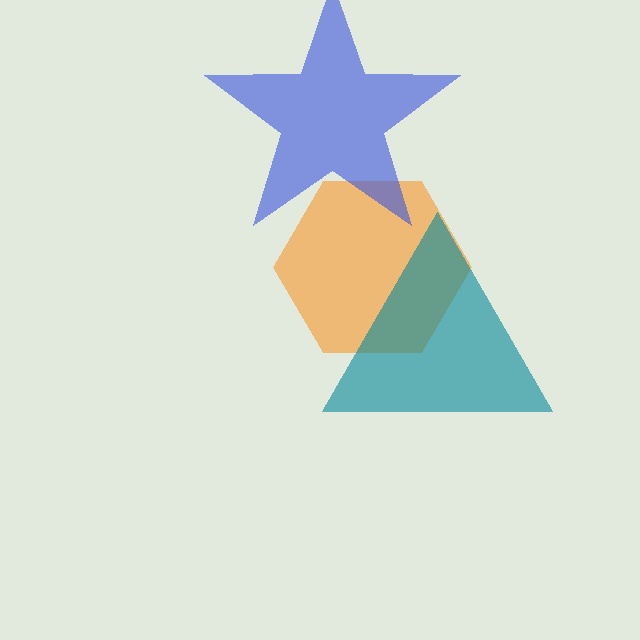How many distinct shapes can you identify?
There are 3 distinct shapes: an orange hexagon, a blue star, a teal triangle.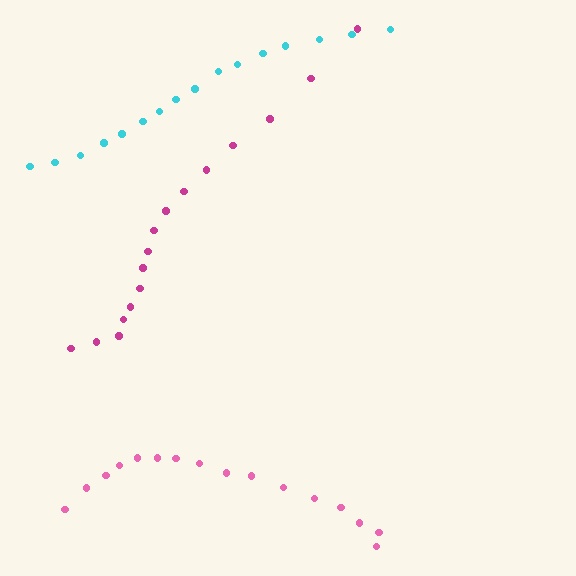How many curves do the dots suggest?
There are 3 distinct paths.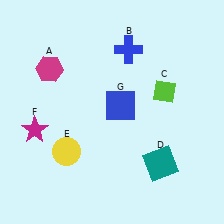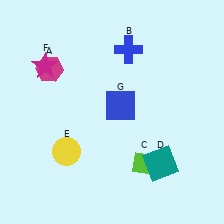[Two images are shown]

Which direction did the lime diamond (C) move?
The lime diamond (C) moved down.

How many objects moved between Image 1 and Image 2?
2 objects moved between the two images.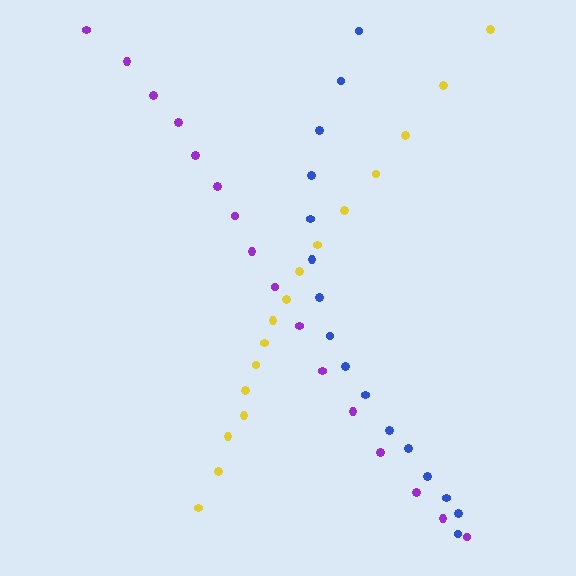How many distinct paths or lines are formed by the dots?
There are 3 distinct paths.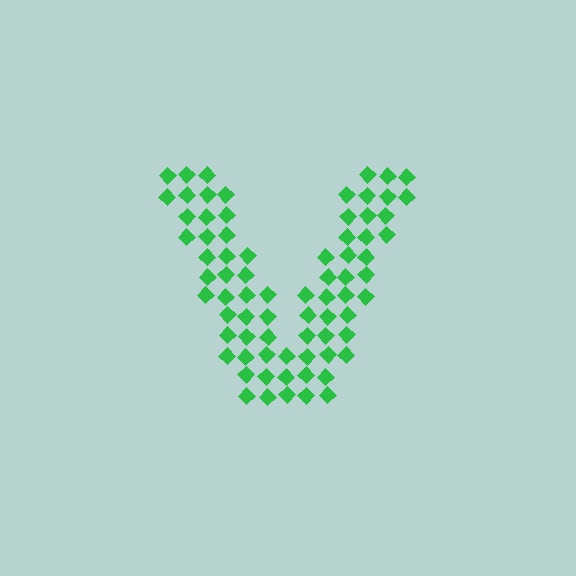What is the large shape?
The large shape is the letter V.